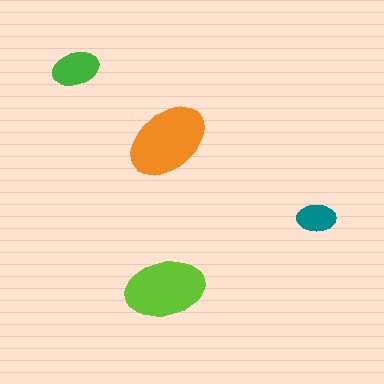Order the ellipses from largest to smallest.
the orange one, the lime one, the green one, the teal one.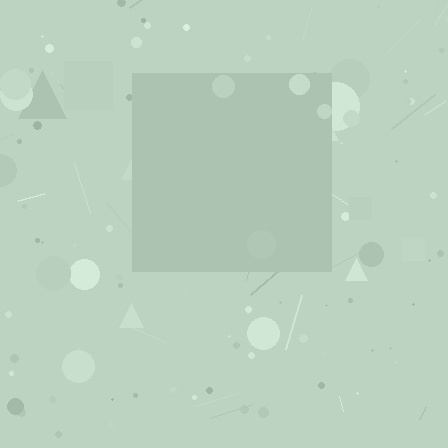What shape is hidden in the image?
A square is hidden in the image.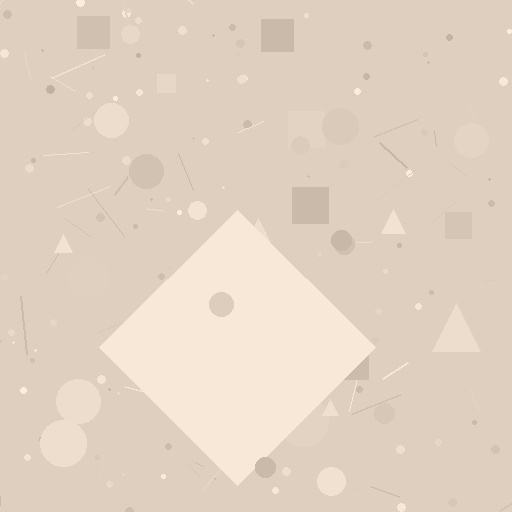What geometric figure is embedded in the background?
A diamond is embedded in the background.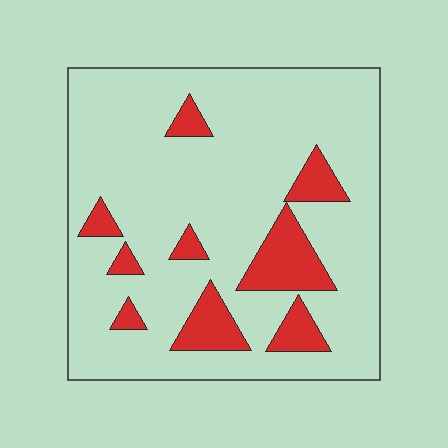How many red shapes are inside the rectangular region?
9.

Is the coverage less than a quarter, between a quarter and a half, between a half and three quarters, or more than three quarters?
Less than a quarter.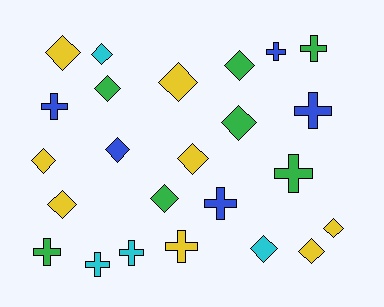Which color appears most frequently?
Yellow, with 8 objects.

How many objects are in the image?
There are 24 objects.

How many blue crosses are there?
There are 4 blue crosses.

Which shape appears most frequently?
Diamond, with 14 objects.